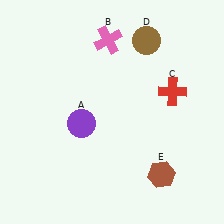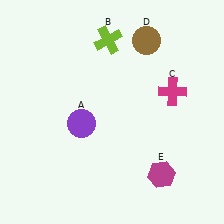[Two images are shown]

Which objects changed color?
B changed from pink to lime. C changed from red to magenta. E changed from brown to magenta.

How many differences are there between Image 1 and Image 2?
There are 3 differences between the two images.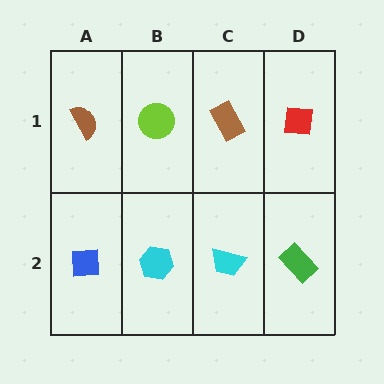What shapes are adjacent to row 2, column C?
A brown rectangle (row 1, column C), a cyan hexagon (row 2, column B), a green rectangle (row 2, column D).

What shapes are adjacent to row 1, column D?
A green rectangle (row 2, column D), a brown rectangle (row 1, column C).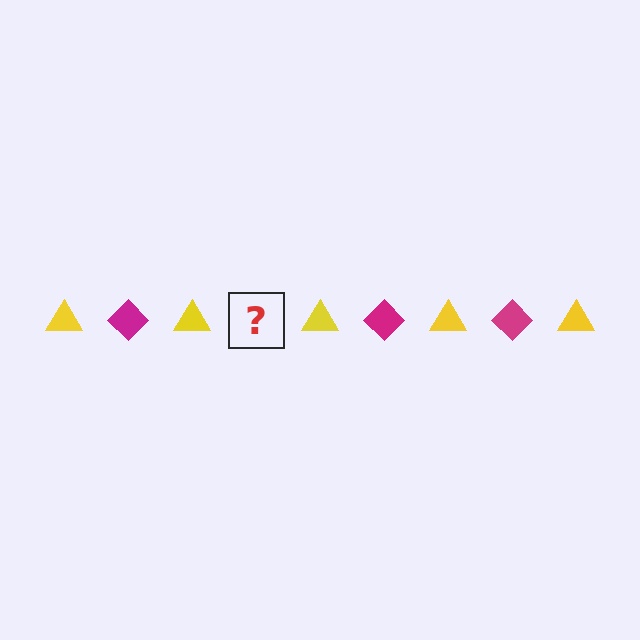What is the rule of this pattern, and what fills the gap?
The rule is that the pattern alternates between yellow triangle and magenta diamond. The gap should be filled with a magenta diamond.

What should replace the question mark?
The question mark should be replaced with a magenta diamond.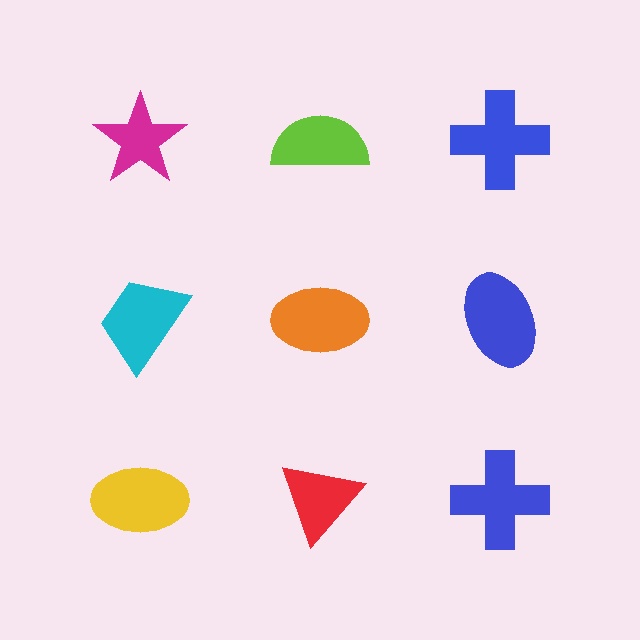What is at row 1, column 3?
A blue cross.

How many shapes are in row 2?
3 shapes.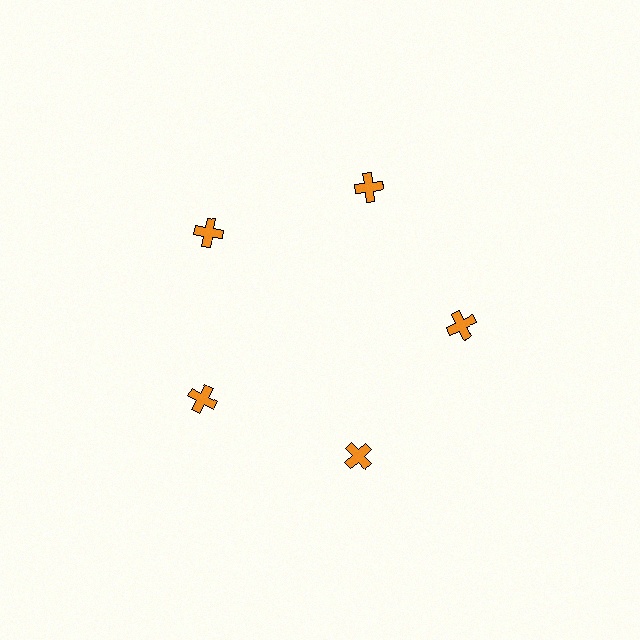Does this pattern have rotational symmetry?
Yes, this pattern has 5-fold rotational symmetry. It looks the same after rotating 72 degrees around the center.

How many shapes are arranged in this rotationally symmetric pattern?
There are 5 shapes, arranged in 5 groups of 1.